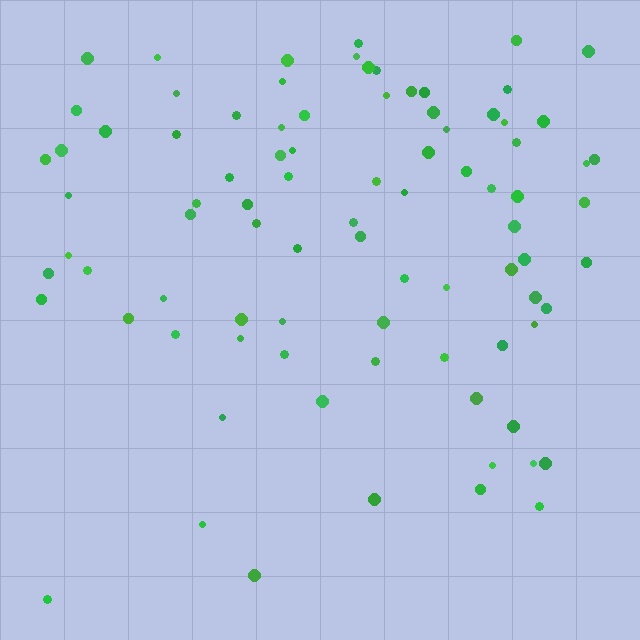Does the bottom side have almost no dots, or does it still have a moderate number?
Still a moderate number, just noticeably fewer than the top.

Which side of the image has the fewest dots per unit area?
The bottom.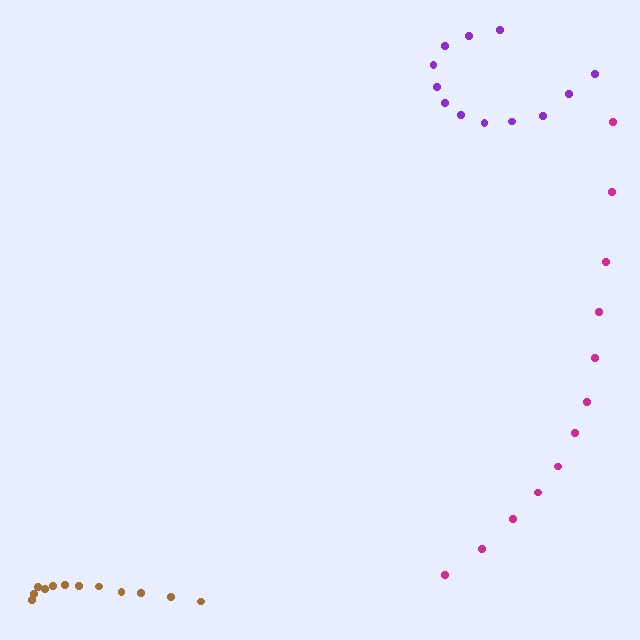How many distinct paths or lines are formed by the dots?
There are 3 distinct paths.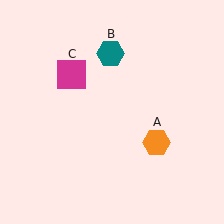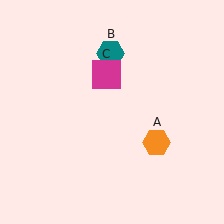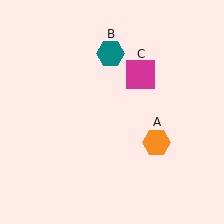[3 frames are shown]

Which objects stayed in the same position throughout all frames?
Orange hexagon (object A) and teal hexagon (object B) remained stationary.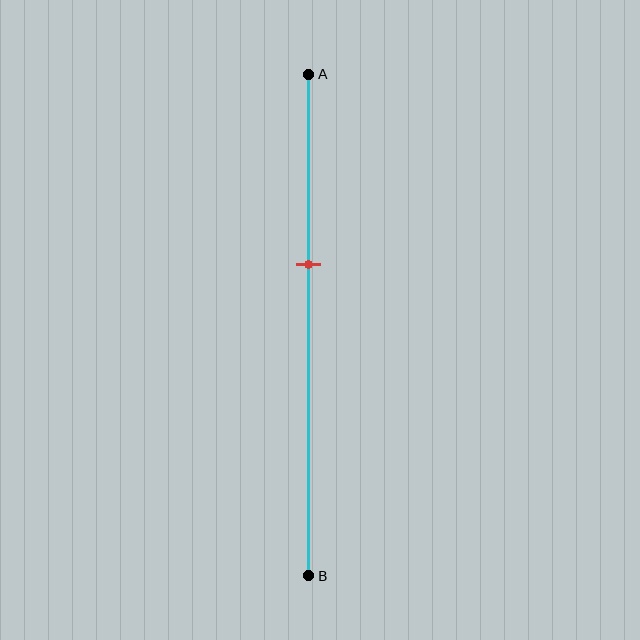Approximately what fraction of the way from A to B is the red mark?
The red mark is approximately 40% of the way from A to B.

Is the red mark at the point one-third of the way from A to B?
No, the mark is at about 40% from A, not at the 33% one-third point.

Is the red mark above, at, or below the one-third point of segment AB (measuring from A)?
The red mark is below the one-third point of segment AB.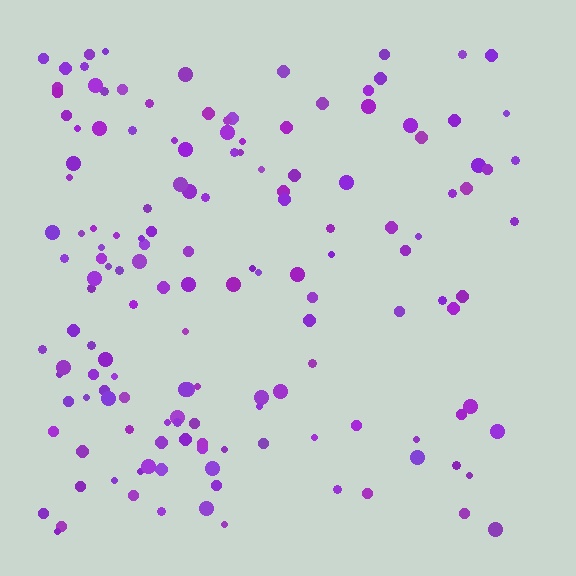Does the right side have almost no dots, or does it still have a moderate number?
Still a moderate number, just noticeably fewer than the left.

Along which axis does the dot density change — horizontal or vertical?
Horizontal.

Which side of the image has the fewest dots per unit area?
The right.